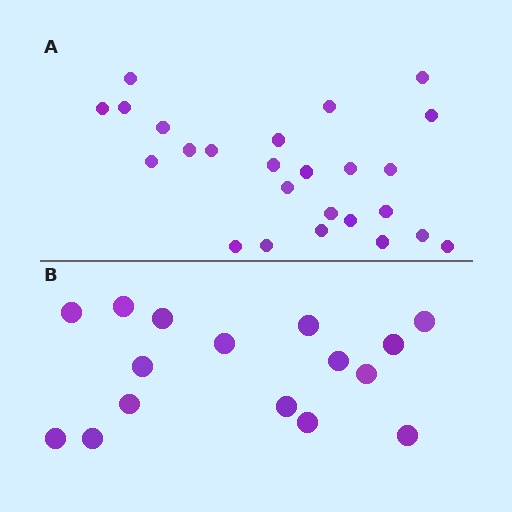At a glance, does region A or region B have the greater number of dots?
Region A (the top region) has more dots.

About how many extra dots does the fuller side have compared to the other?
Region A has roughly 8 or so more dots than region B.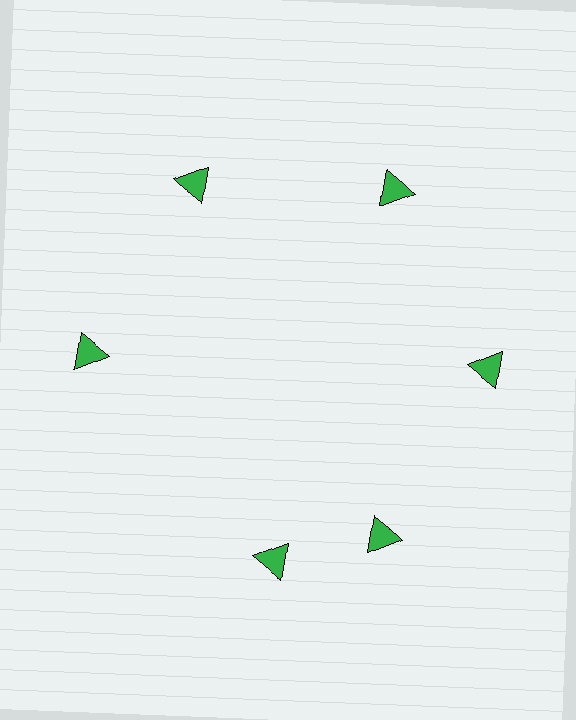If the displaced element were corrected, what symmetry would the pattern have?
It would have 6-fold rotational symmetry — the pattern would map onto itself every 60 degrees.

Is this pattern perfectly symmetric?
No. The 6 green triangles are arranged in a ring, but one element near the 7 o'clock position is rotated out of alignment along the ring, breaking the 6-fold rotational symmetry.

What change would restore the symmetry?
The symmetry would be restored by rotating it back into even spacing with its neighbors so that all 6 triangles sit at equal angles and equal distance from the center.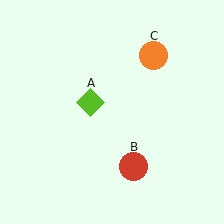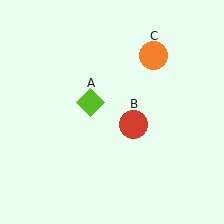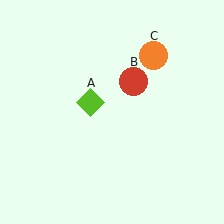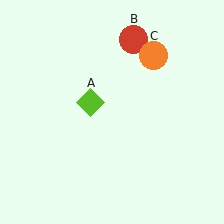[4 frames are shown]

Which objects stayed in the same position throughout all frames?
Lime diamond (object A) and orange circle (object C) remained stationary.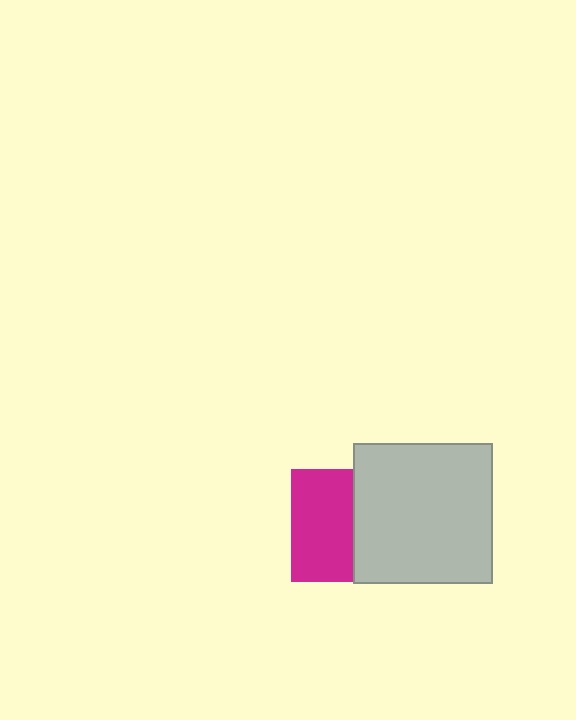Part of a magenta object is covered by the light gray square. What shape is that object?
It is a square.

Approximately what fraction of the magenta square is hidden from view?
Roughly 45% of the magenta square is hidden behind the light gray square.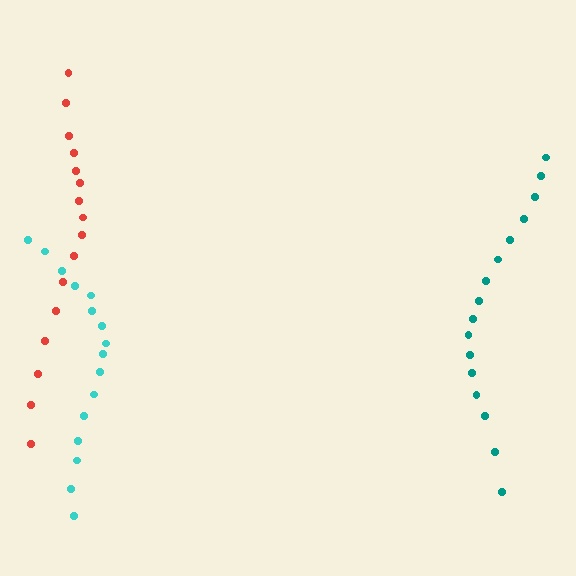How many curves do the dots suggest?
There are 3 distinct paths.